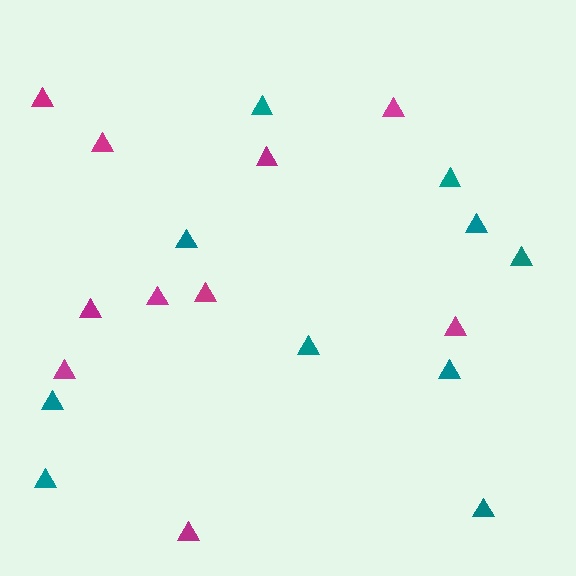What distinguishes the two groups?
There are 2 groups: one group of teal triangles (10) and one group of magenta triangles (10).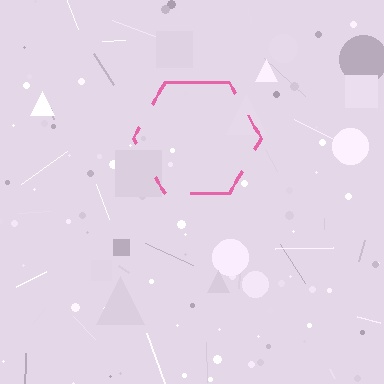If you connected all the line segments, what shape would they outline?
They would outline a hexagon.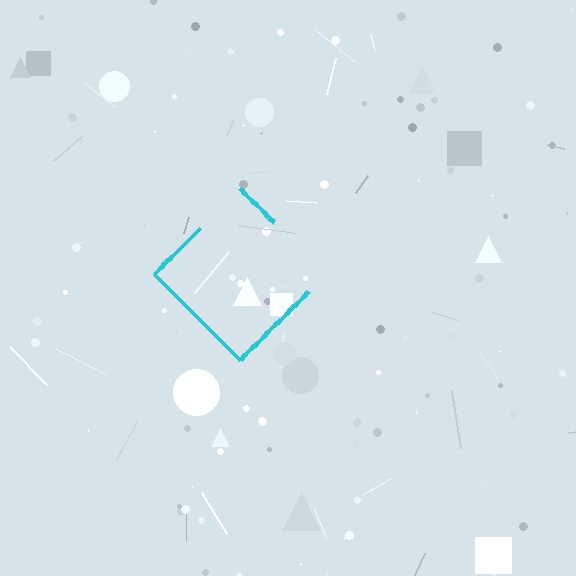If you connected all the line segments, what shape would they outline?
They would outline a diamond.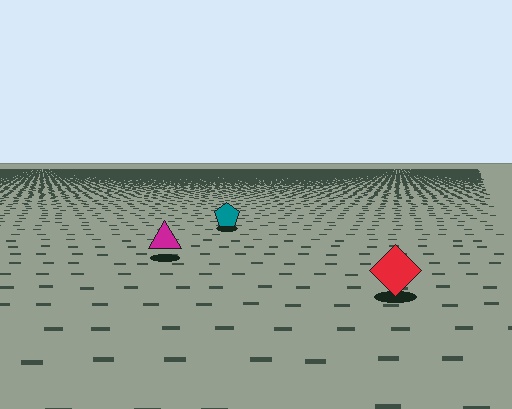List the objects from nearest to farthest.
From nearest to farthest: the red diamond, the magenta triangle, the teal pentagon.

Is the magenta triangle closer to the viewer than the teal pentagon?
Yes. The magenta triangle is closer — you can tell from the texture gradient: the ground texture is coarser near it.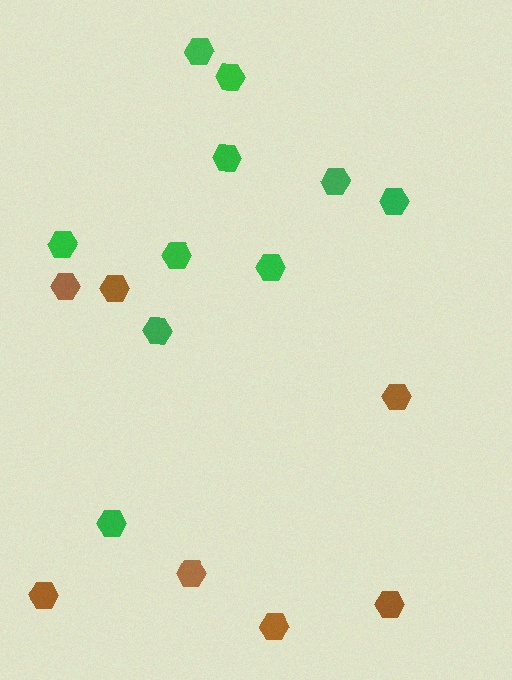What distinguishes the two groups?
There are 2 groups: one group of green hexagons (10) and one group of brown hexagons (7).